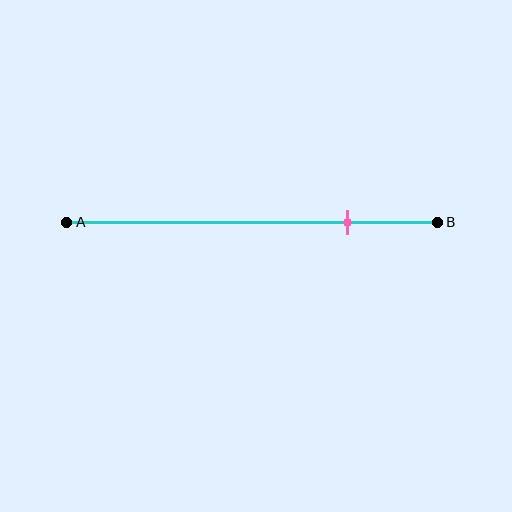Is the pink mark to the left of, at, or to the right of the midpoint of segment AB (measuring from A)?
The pink mark is to the right of the midpoint of segment AB.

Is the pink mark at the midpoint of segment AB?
No, the mark is at about 75% from A, not at the 50% midpoint.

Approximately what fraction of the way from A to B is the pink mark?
The pink mark is approximately 75% of the way from A to B.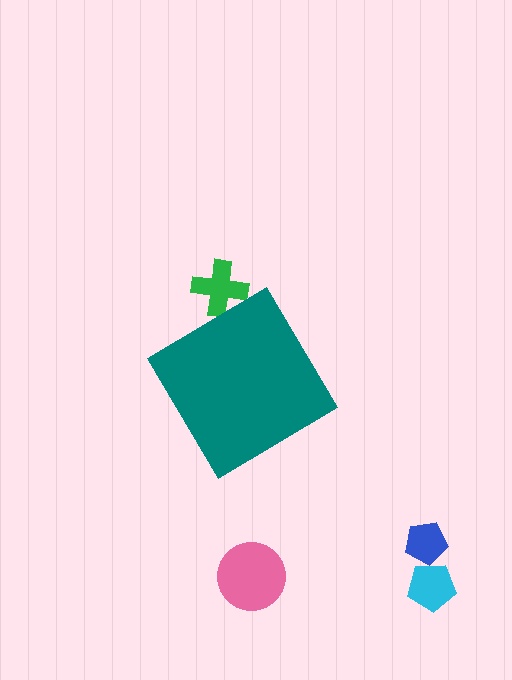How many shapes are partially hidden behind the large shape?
1 shape is partially hidden.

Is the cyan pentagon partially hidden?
No, the cyan pentagon is fully visible.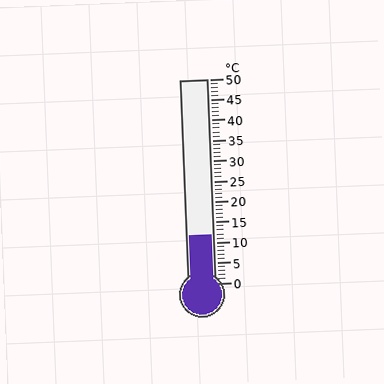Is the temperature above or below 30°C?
The temperature is below 30°C.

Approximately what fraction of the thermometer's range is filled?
The thermometer is filled to approximately 25% of its range.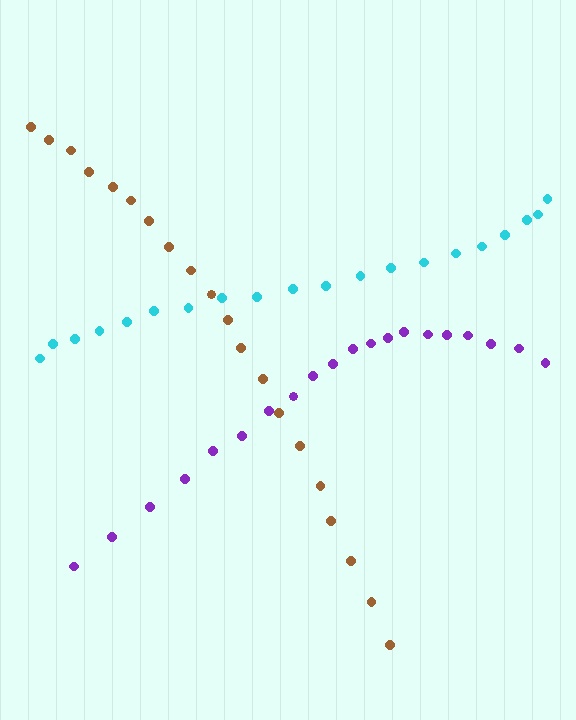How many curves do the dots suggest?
There are 3 distinct paths.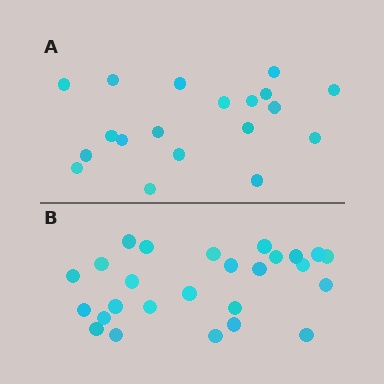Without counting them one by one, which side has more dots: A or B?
Region B (the bottom region) has more dots.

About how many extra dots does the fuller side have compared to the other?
Region B has roughly 8 or so more dots than region A.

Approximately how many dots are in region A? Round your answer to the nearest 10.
About 20 dots. (The exact count is 19, which rounds to 20.)